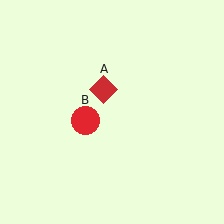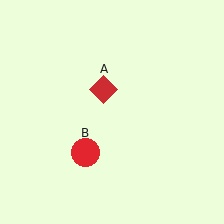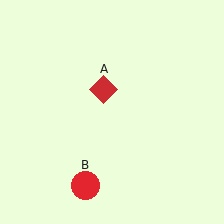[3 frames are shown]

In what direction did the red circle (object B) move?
The red circle (object B) moved down.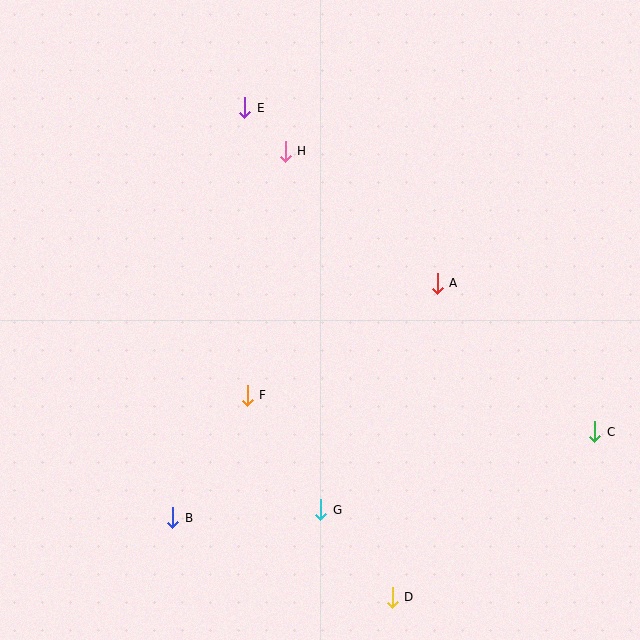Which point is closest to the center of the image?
Point F at (247, 395) is closest to the center.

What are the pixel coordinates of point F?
Point F is at (247, 395).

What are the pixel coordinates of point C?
Point C is at (595, 432).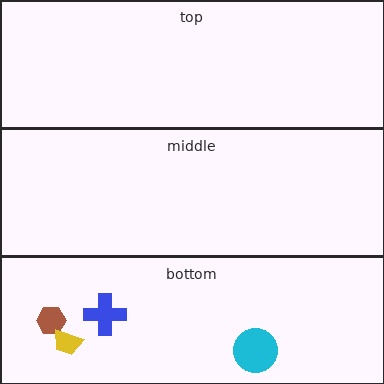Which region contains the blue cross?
The bottom region.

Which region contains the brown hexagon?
The bottom region.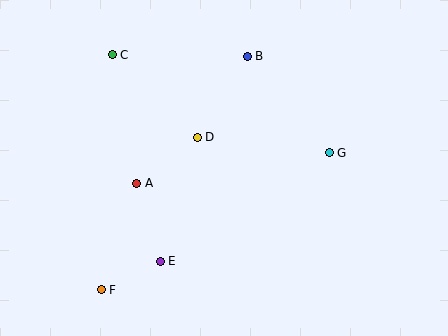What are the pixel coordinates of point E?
Point E is at (160, 261).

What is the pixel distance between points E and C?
The distance between E and C is 212 pixels.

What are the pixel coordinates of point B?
Point B is at (247, 56).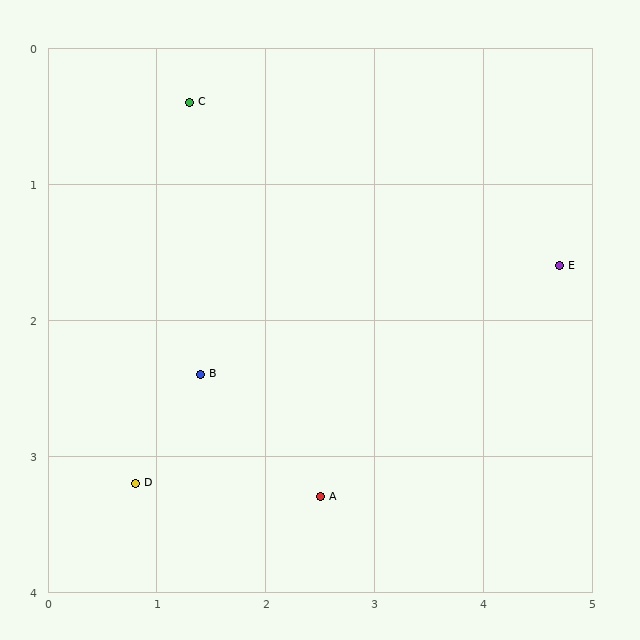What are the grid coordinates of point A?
Point A is at approximately (2.5, 3.3).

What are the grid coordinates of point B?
Point B is at approximately (1.4, 2.4).